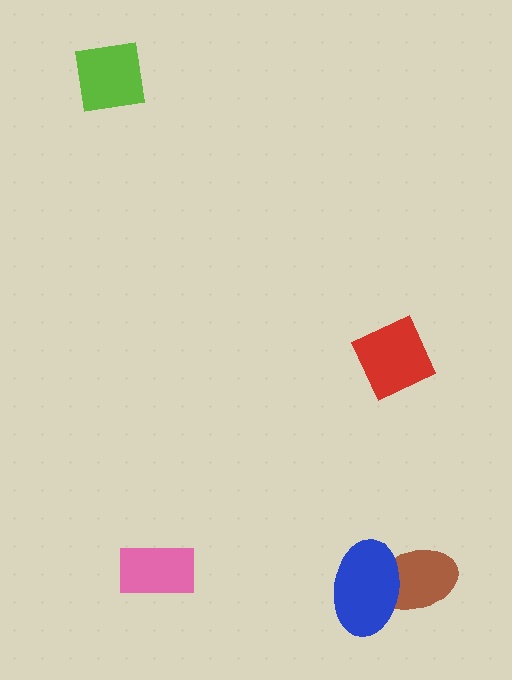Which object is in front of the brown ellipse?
The blue ellipse is in front of the brown ellipse.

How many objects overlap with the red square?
0 objects overlap with the red square.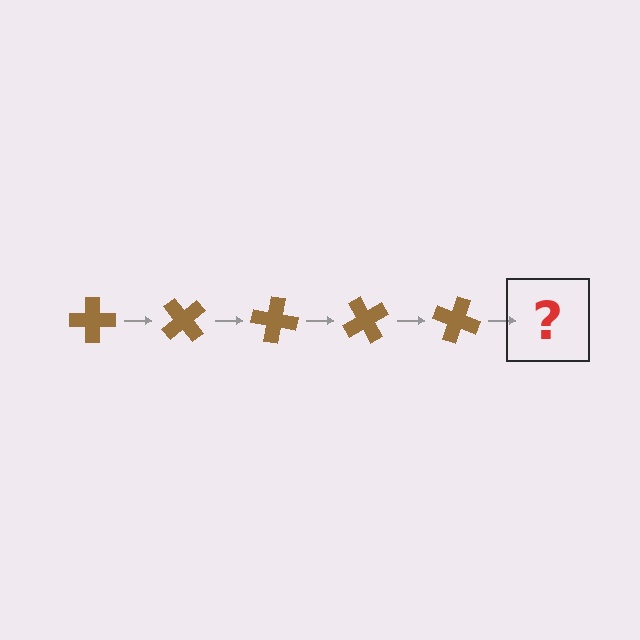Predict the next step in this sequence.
The next step is a brown cross rotated 250 degrees.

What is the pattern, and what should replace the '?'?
The pattern is that the cross rotates 50 degrees each step. The '?' should be a brown cross rotated 250 degrees.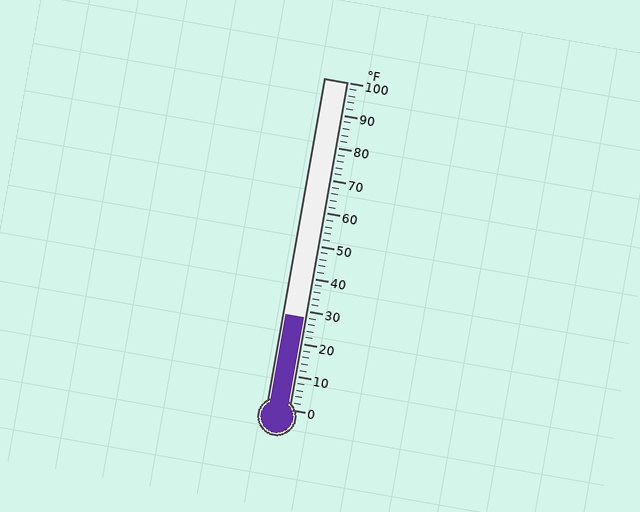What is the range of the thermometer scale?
The thermometer scale ranges from 0°F to 100°F.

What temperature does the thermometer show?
The thermometer shows approximately 28°F.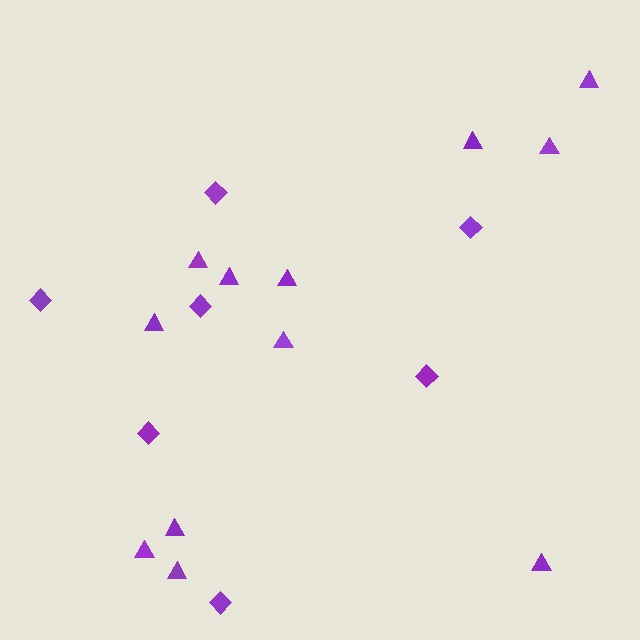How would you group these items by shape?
There are 2 groups: one group of diamonds (7) and one group of triangles (12).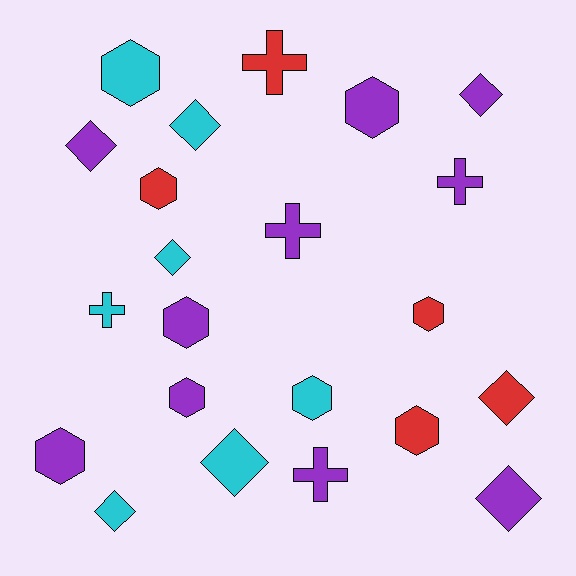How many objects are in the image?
There are 22 objects.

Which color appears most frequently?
Purple, with 10 objects.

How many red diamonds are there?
There is 1 red diamond.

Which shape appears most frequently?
Hexagon, with 9 objects.